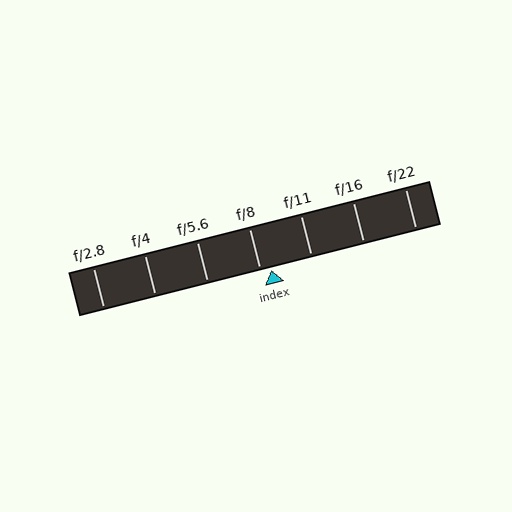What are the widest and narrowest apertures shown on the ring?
The widest aperture shown is f/2.8 and the narrowest is f/22.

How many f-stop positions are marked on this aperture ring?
There are 7 f-stop positions marked.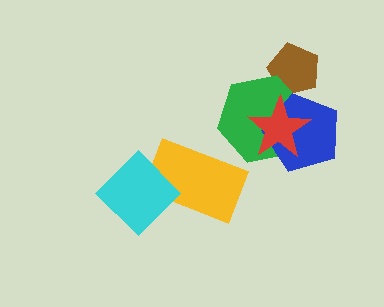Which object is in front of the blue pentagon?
The red star is in front of the blue pentagon.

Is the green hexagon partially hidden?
Yes, it is partially covered by another shape.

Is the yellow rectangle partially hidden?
Yes, it is partially covered by another shape.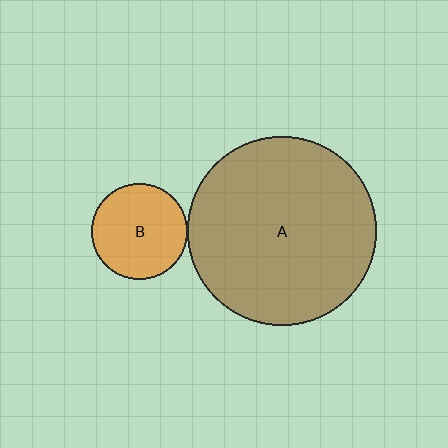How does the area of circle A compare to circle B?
Approximately 3.9 times.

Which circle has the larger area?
Circle A (brown).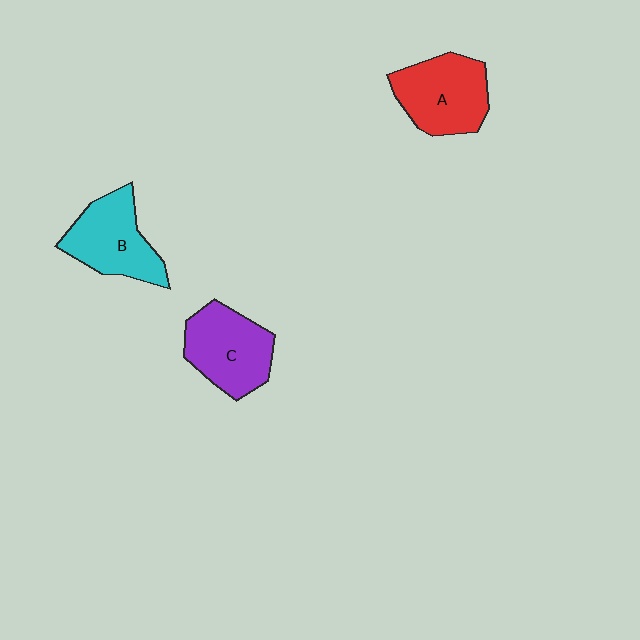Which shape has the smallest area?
Shape B (cyan).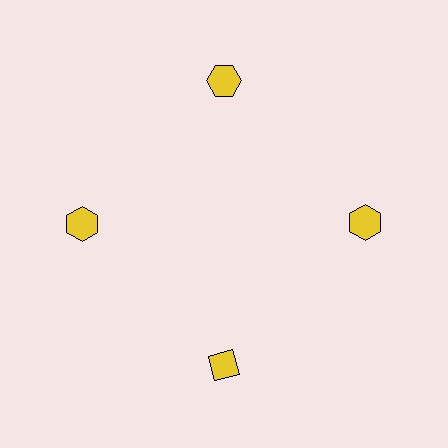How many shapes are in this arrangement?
There are 4 shapes arranged in a ring pattern.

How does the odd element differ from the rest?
It has a different shape: diamond instead of hexagon.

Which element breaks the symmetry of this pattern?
The yellow diamond at roughly the 6 o'clock position breaks the symmetry. All other shapes are yellow hexagons.